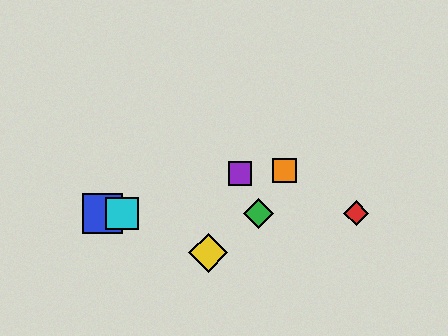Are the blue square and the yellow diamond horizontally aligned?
No, the blue square is at y≈213 and the yellow diamond is at y≈253.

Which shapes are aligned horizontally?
The red diamond, the blue square, the green diamond, the cyan square are aligned horizontally.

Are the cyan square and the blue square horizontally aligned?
Yes, both are at y≈213.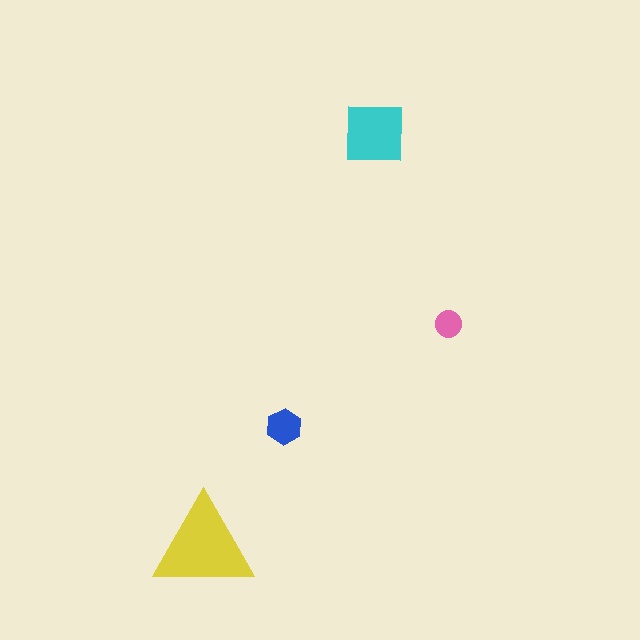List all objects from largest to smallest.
The yellow triangle, the cyan square, the blue hexagon, the pink circle.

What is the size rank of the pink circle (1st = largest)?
4th.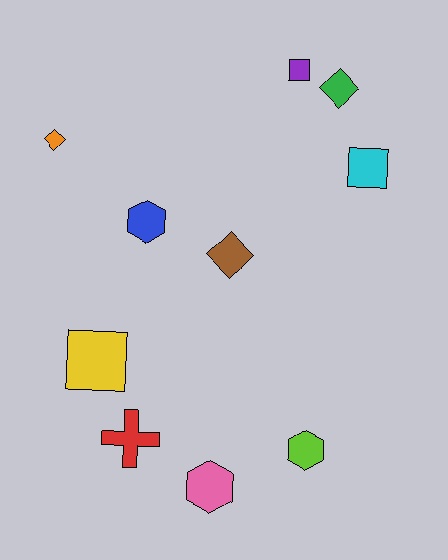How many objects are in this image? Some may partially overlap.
There are 10 objects.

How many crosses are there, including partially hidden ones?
There is 1 cross.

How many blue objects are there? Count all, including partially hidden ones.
There is 1 blue object.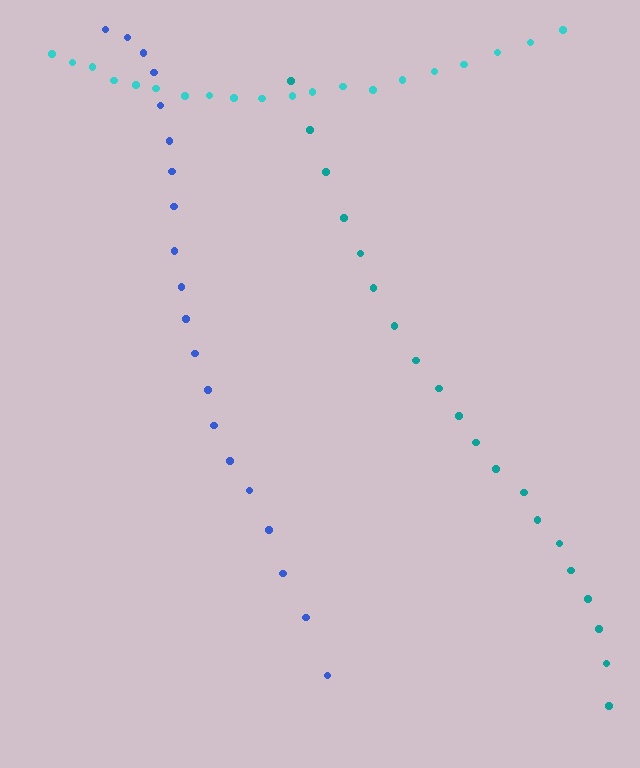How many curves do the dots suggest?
There are 3 distinct paths.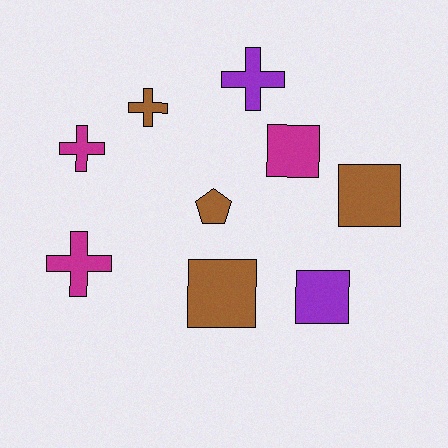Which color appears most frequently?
Brown, with 4 objects.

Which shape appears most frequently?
Square, with 4 objects.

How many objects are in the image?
There are 9 objects.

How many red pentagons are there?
There are no red pentagons.